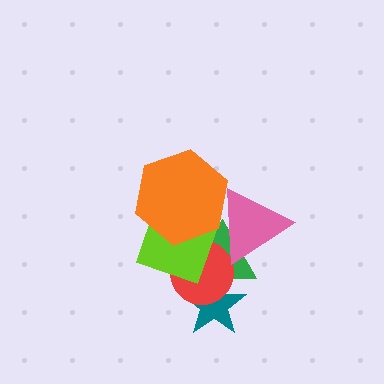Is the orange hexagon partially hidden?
Yes, it is partially covered by another shape.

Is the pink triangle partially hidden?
No, no other shape covers it.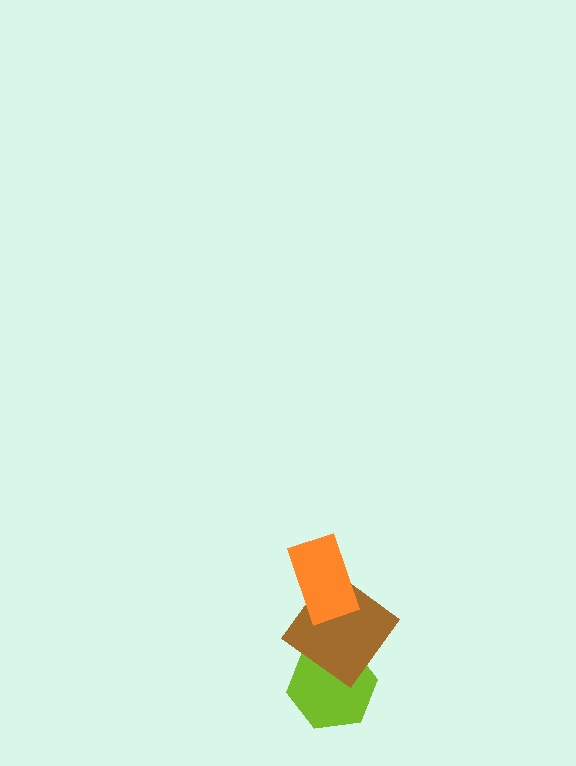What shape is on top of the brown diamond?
The orange rectangle is on top of the brown diamond.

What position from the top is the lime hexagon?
The lime hexagon is 3rd from the top.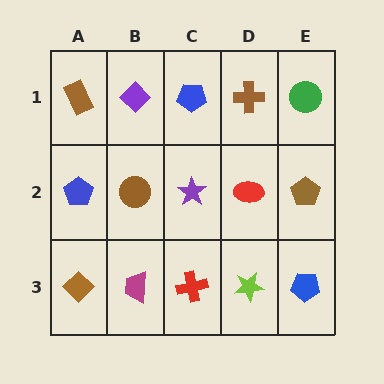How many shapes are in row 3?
5 shapes.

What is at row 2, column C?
A purple star.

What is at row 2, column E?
A brown pentagon.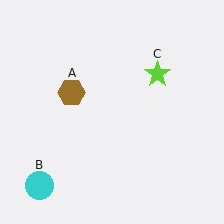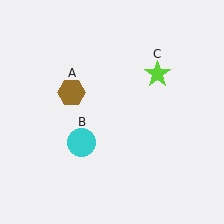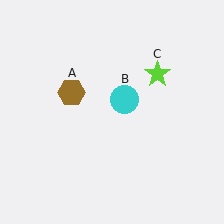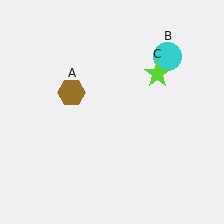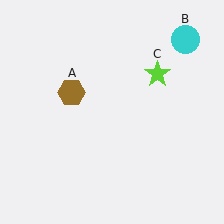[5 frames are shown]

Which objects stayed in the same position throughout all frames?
Brown hexagon (object A) and lime star (object C) remained stationary.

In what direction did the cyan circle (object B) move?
The cyan circle (object B) moved up and to the right.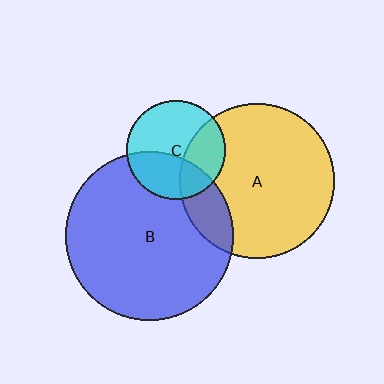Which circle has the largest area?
Circle B (blue).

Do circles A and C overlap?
Yes.